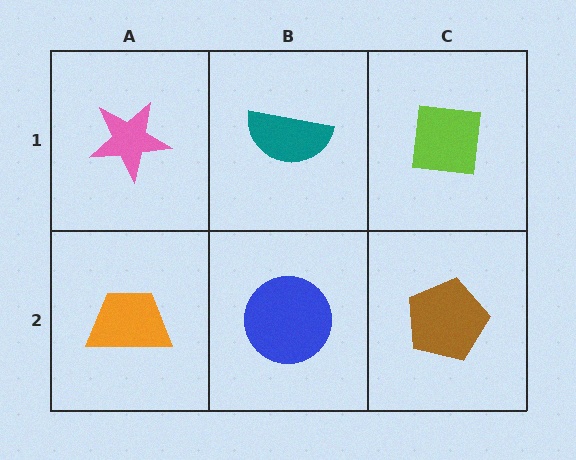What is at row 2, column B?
A blue circle.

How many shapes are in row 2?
3 shapes.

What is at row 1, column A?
A pink star.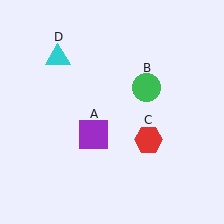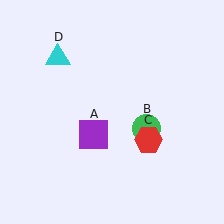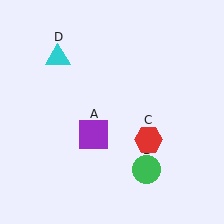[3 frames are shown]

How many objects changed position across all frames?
1 object changed position: green circle (object B).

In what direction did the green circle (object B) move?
The green circle (object B) moved down.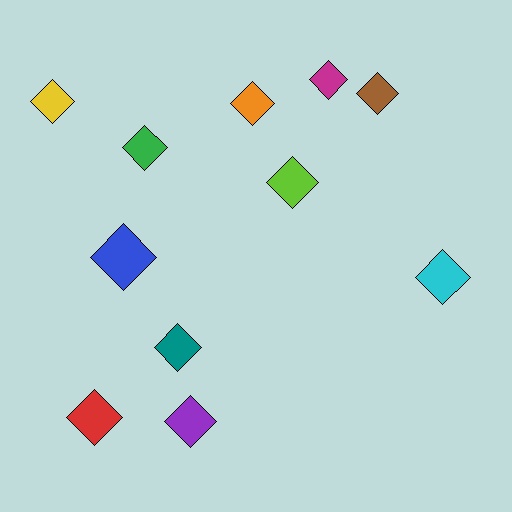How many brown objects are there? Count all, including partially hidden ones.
There is 1 brown object.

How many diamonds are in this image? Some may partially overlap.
There are 11 diamonds.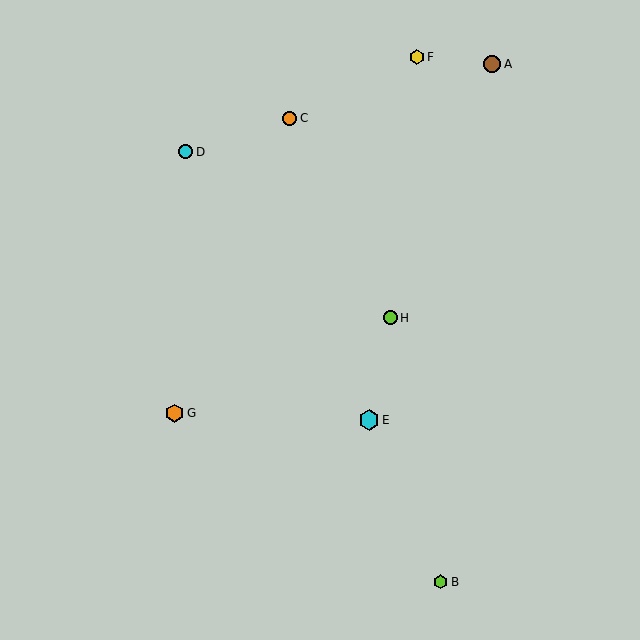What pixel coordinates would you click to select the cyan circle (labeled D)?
Click at (186, 152) to select the cyan circle D.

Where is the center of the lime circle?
The center of the lime circle is at (390, 318).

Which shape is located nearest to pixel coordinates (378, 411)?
The cyan hexagon (labeled E) at (369, 420) is nearest to that location.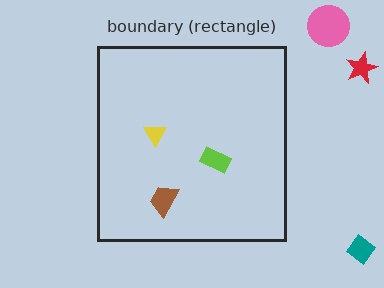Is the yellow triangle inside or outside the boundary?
Inside.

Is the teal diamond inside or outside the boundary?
Outside.